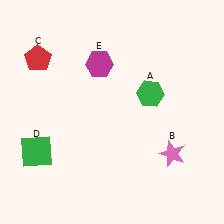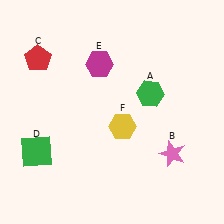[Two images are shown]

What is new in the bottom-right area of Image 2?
A yellow hexagon (F) was added in the bottom-right area of Image 2.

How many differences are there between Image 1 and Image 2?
There is 1 difference between the two images.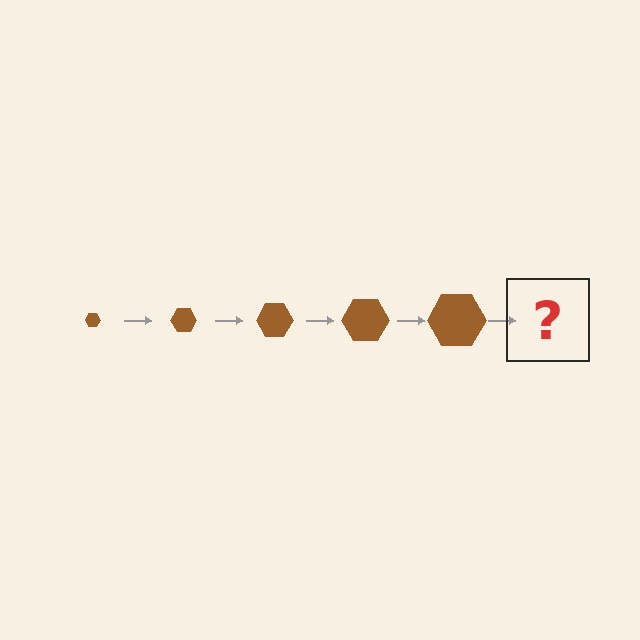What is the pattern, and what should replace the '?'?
The pattern is that the hexagon gets progressively larger each step. The '?' should be a brown hexagon, larger than the previous one.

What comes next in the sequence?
The next element should be a brown hexagon, larger than the previous one.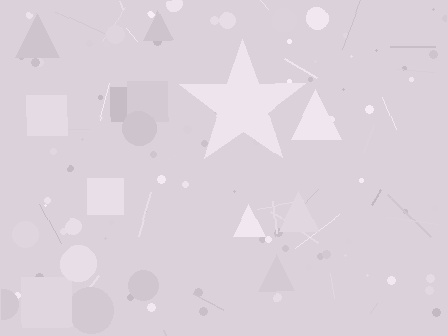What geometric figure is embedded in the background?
A star is embedded in the background.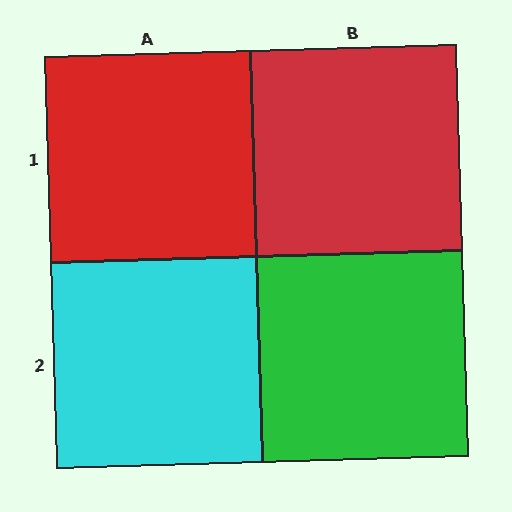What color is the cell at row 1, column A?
Red.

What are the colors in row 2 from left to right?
Cyan, green.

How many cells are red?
2 cells are red.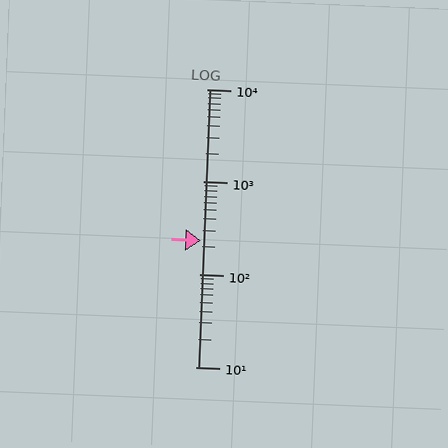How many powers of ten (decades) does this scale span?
The scale spans 3 decades, from 10 to 10000.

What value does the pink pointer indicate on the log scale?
The pointer indicates approximately 230.